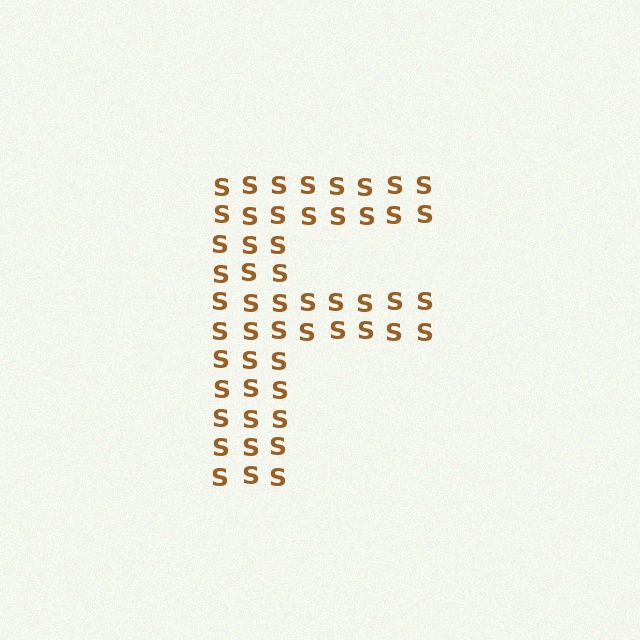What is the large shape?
The large shape is the letter F.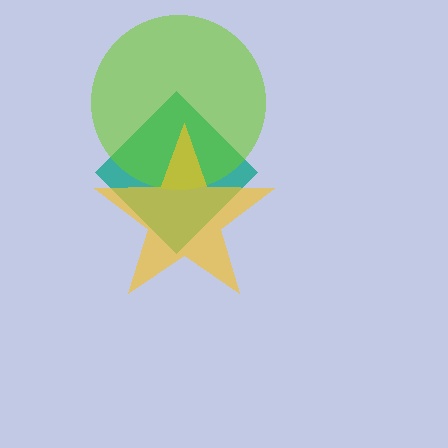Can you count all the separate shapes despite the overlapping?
Yes, there are 3 separate shapes.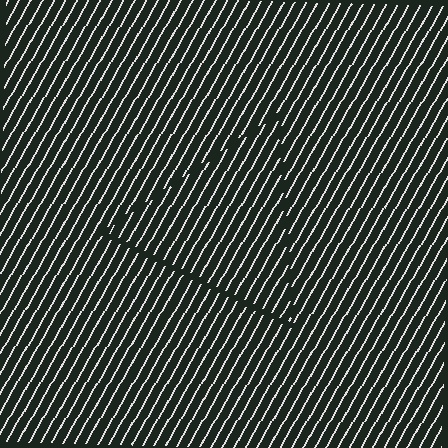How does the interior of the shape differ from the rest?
The interior of the shape contains the same grating, shifted by half a period — the contour is defined by the phase discontinuity where line-ends from the inner and outer gratings abut.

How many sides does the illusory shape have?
3 sides — the line-ends trace a triangle.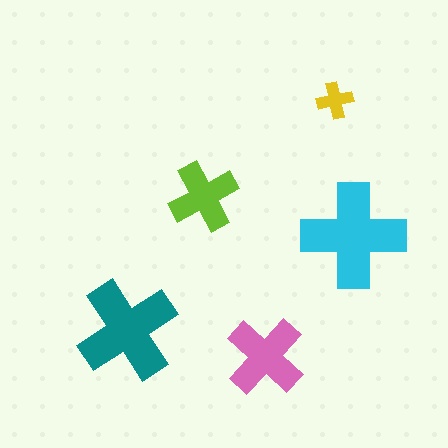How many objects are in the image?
There are 5 objects in the image.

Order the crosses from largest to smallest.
the cyan one, the teal one, the pink one, the lime one, the yellow one.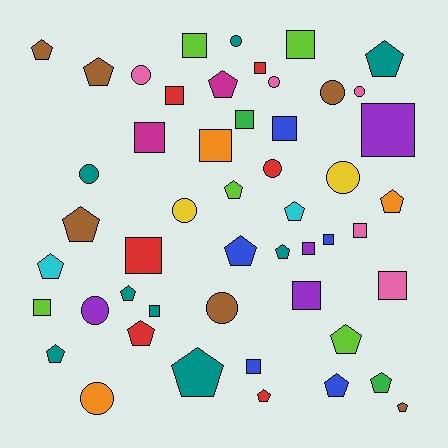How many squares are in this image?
There are 18 squares.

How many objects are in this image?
There are 50 objects.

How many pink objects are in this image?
There are 5 pink objects.